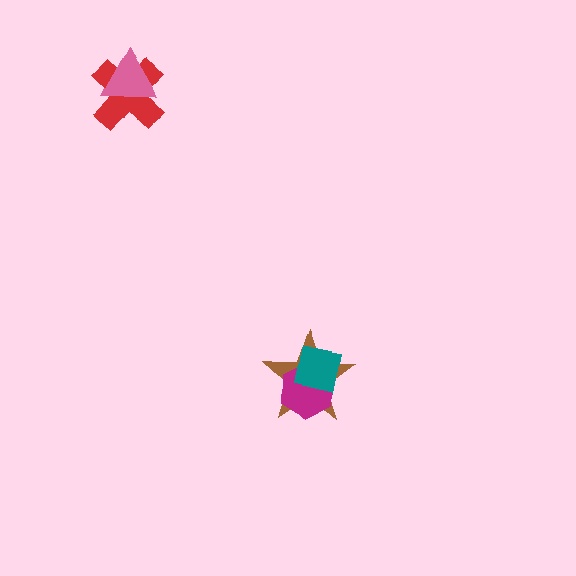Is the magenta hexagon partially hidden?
Yes, it is partially covered by another shape.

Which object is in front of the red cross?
The pink triangle is in front of the red cross.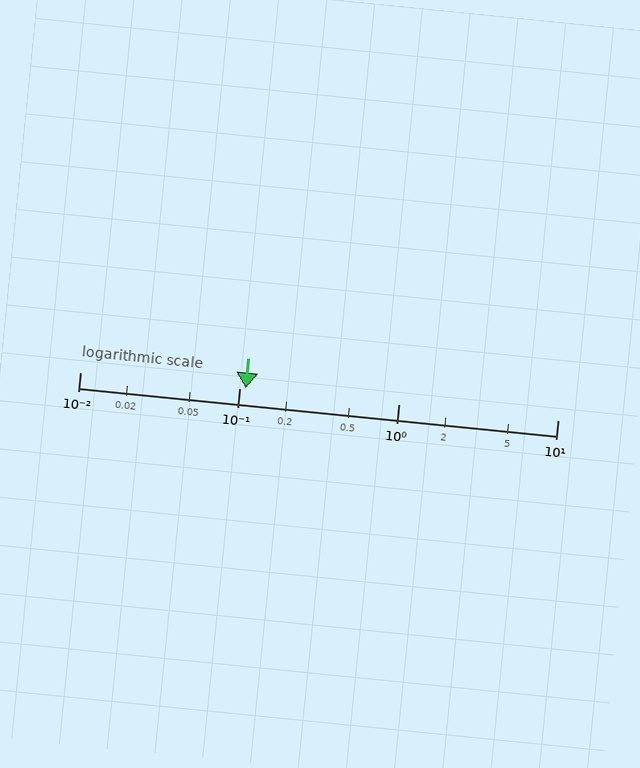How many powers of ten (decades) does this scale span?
The scale spans 3 decades, from 0.01 to 10.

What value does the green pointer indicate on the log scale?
The pointer indicates approximately 0.11.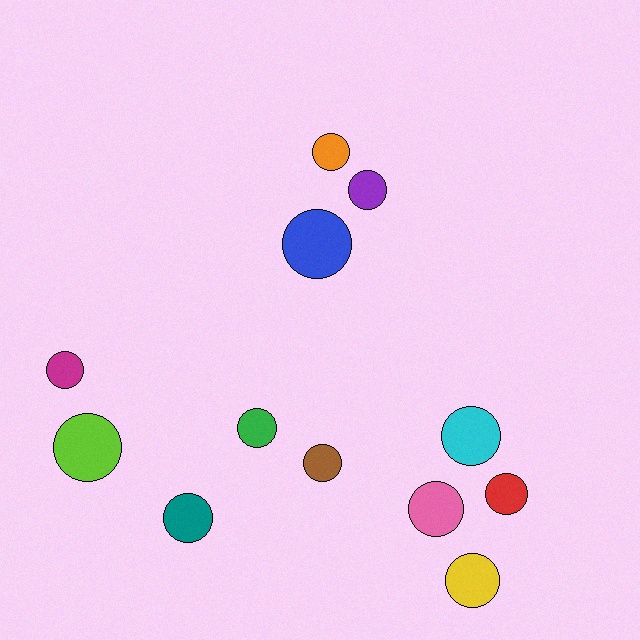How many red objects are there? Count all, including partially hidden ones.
There is 1 red object.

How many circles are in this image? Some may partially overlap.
There are 12 circles.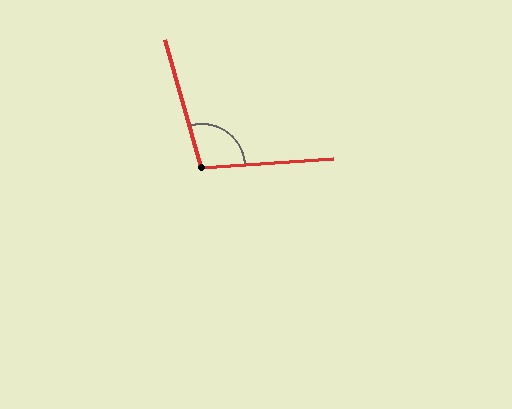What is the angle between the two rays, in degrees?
Approximately 102 degrees.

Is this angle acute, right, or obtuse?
It is obtuse.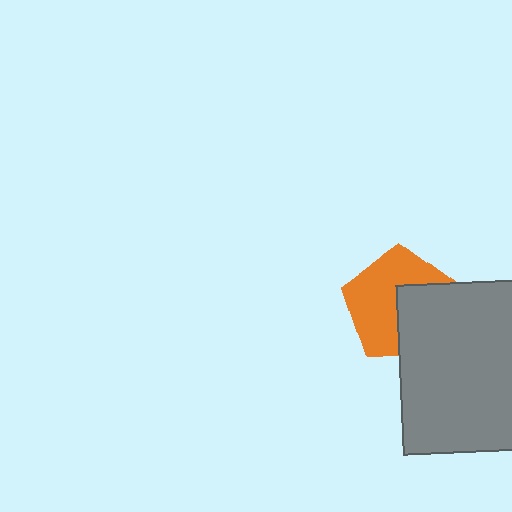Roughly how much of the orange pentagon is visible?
About half of it is visible (roughly 60%).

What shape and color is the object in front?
The object in front is a gray rectangle.